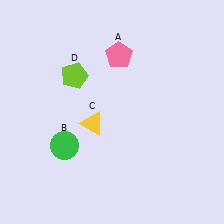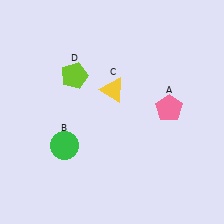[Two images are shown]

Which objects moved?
The objects that moved are: the pink pentagon (A), the yellow triangle (C).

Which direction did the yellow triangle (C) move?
The yellow triangle (C) moved up.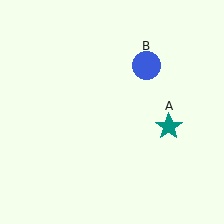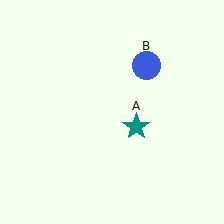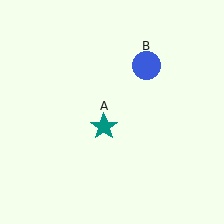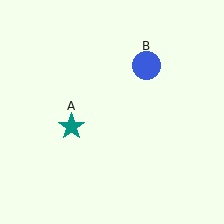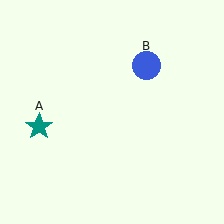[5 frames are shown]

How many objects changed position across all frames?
1 object changed position: teal star (object A).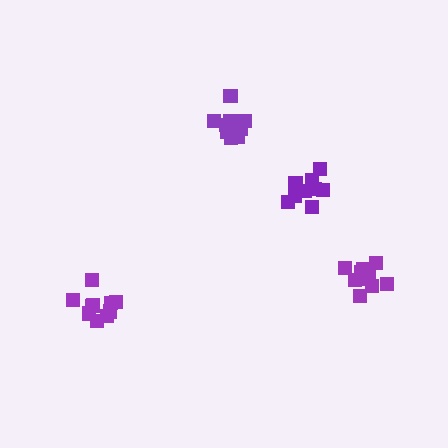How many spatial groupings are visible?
There are 4 spatial groupings.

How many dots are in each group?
Group 1: 9 dots, Group 2: 12 dots, Group 3: 10 dots, Group 4: 10 dots (41 total).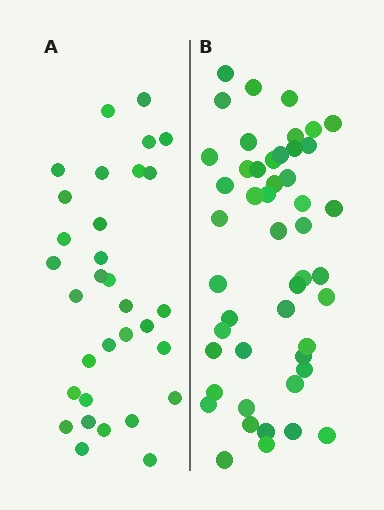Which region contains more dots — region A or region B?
Region B (the right region) has more dots.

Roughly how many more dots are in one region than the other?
Region B has approximately 15 more dots than region A.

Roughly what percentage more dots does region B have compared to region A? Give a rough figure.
About 50% more.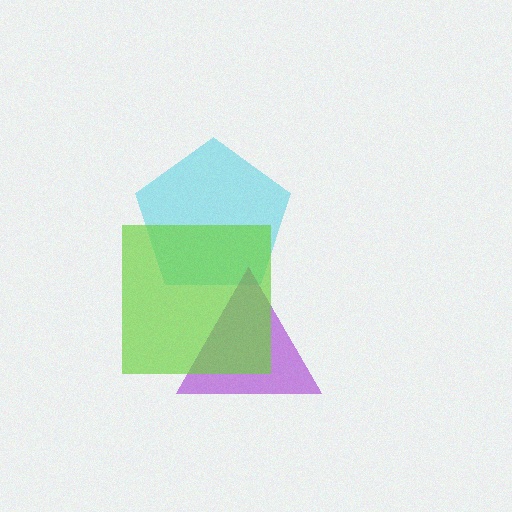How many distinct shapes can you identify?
There are 3 distinct shapes: a cyan pentagon, a purple triangle, a lime square.